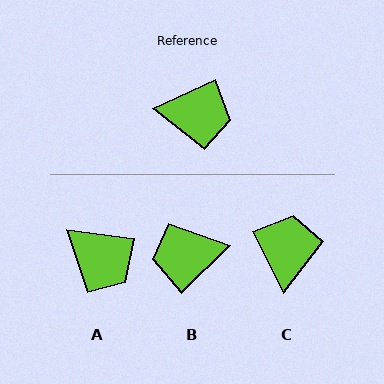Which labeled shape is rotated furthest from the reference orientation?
B, about 161 degrees away.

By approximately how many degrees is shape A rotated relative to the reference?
Approximately 32 degrees clockwise.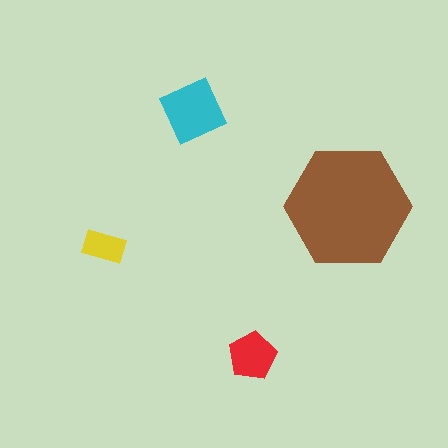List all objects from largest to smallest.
The brown hexagon, the cyan square, the red pentagon, the yellow rectangle.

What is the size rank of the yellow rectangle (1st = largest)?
4th.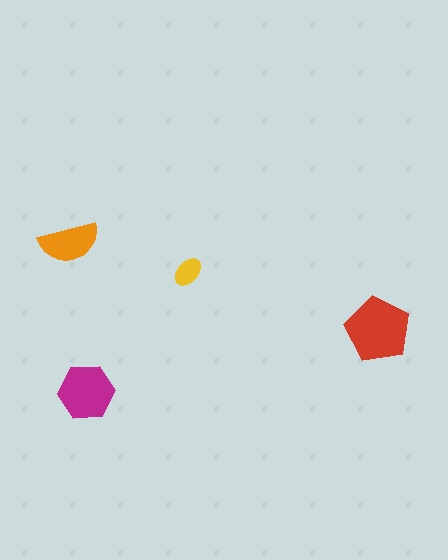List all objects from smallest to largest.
The yellow ellipse, the orange semicircle, the magenta hexagon, the red pentagon.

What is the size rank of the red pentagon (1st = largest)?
1st.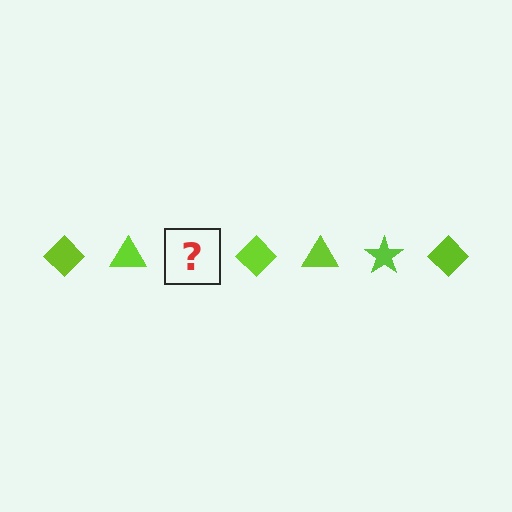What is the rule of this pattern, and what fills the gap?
The rule is that the pattern cycles through diamond, triangle, star shapes in lime. The gap should be filled with a lime star.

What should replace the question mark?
The question mark should be replaced with a lime star.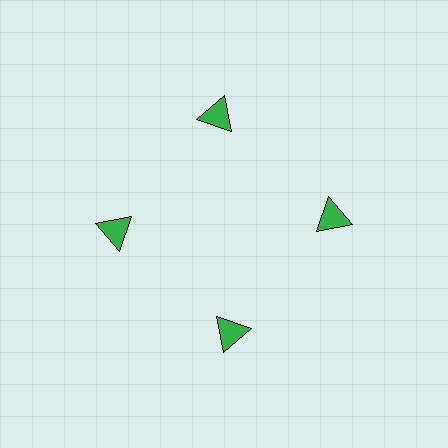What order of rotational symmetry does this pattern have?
This pattern has 4-fold rotational symmetry.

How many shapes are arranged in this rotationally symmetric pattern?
There are 4 shapes, arranged in 4 groups of 1.